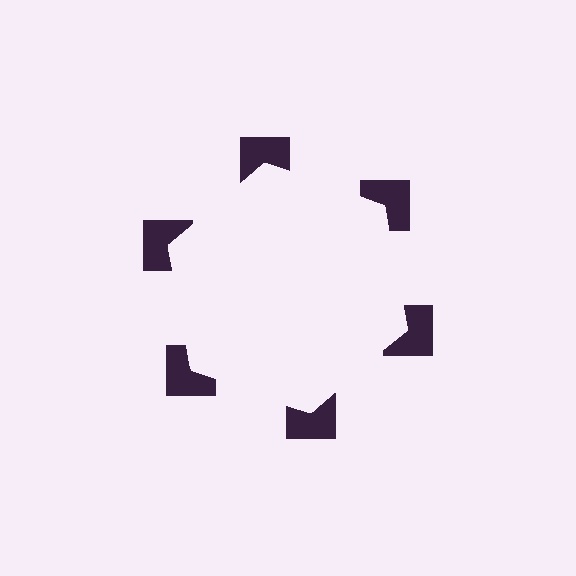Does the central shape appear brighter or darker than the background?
It typically appears slightly brighter than the background, even though no actual brightness change is drawn.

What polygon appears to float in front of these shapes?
An illusory hexagon — its edges are inferred from the aligned wedge cuts in the notched squares, not physically drawn.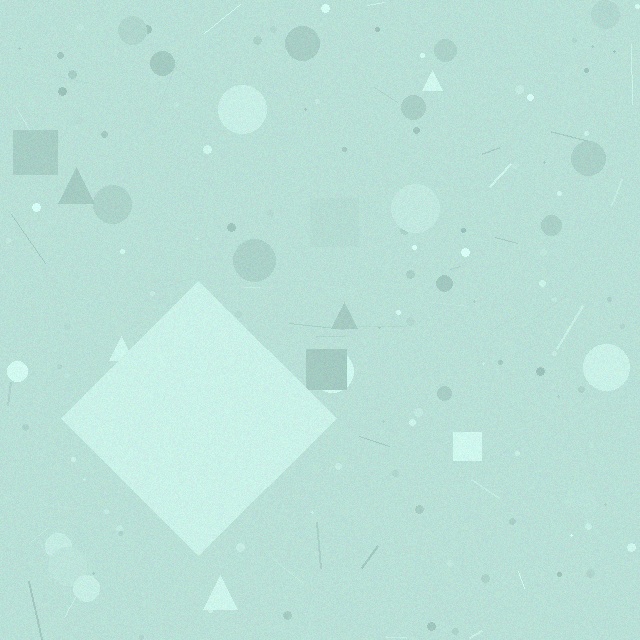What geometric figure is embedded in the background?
A diamond is embedded in the background.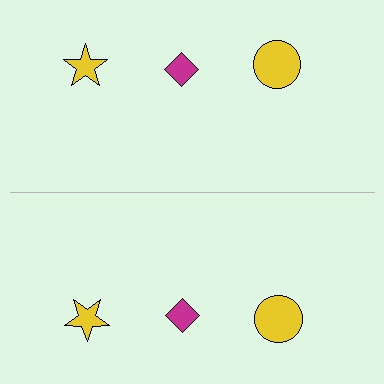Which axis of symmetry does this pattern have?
The pattern has a horizontal axis of symmetry running through the center of the image.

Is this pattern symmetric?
Yes, this pattern has bilateral (reflection) symmetry.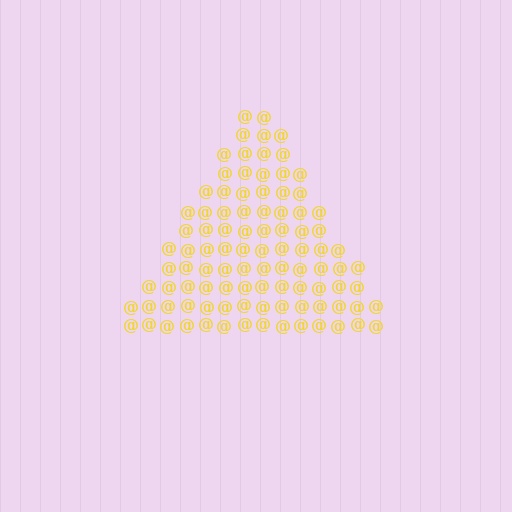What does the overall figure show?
The overall figure shows a triangle.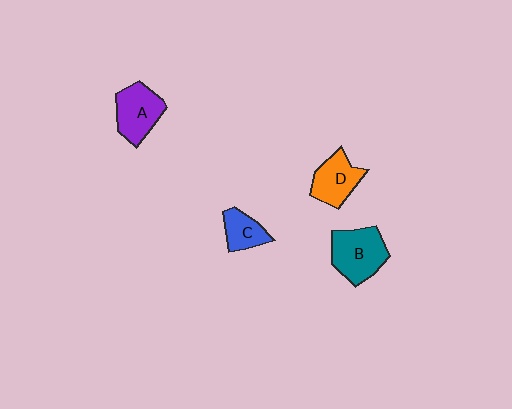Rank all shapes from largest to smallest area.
From largest to smallest: B (teal), A (purple), D (orange), C (blue).